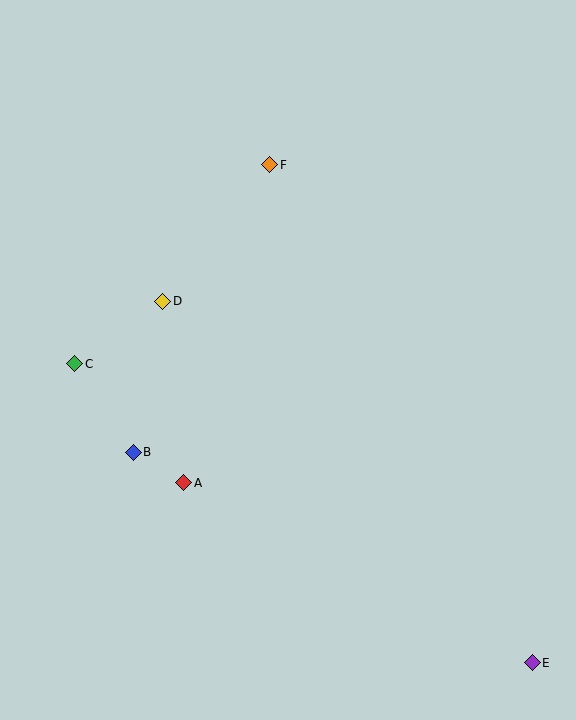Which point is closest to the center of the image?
Point D at (163, 301) is closest to the center.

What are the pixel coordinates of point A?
Point A is at (184, 483).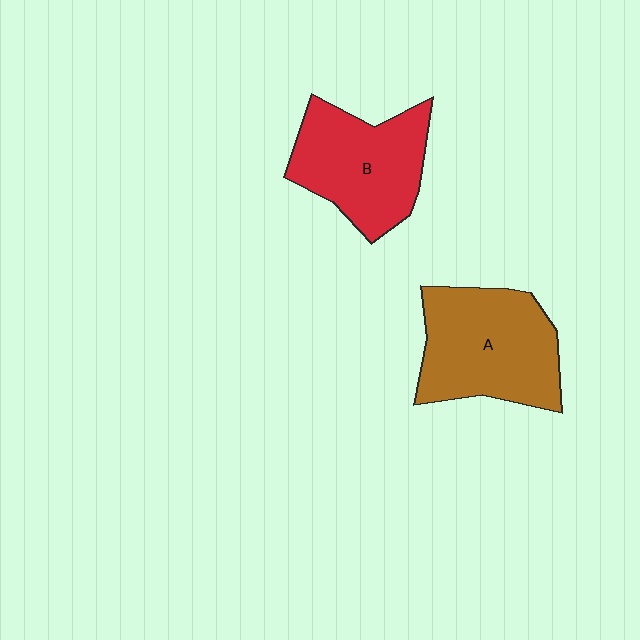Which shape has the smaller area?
Shape B (red).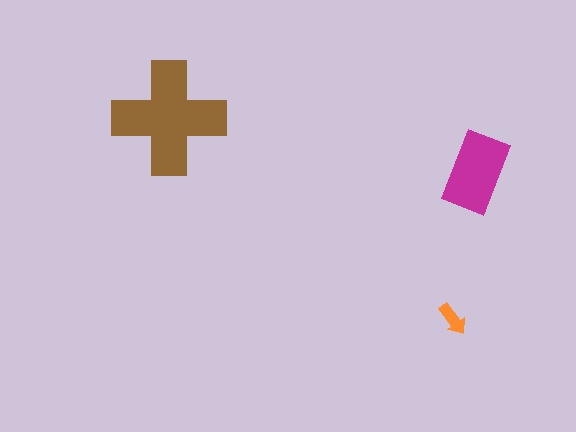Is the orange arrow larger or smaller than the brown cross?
Smaller.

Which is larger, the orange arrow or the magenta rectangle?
The magenta rectangle.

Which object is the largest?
The brown cross.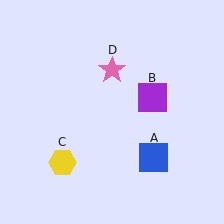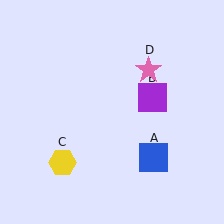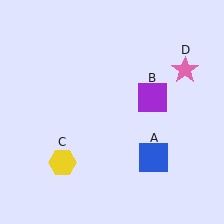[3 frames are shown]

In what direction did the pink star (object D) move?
The pink star (object D) moved right.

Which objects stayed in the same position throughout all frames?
Blue square (object A) and purple square (object B) and yellow hexagon (object C) remained stationary.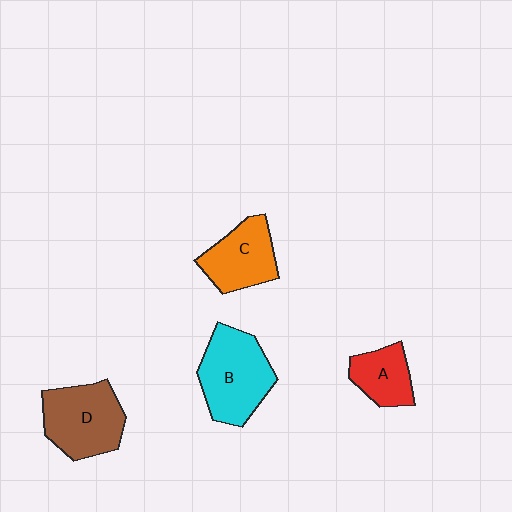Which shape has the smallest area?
Shape A (red).